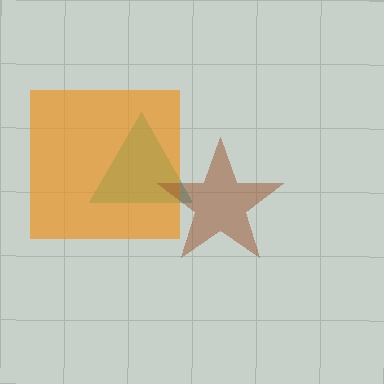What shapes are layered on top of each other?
The layered shapes are: a teal triangle, an orange square, a brown star.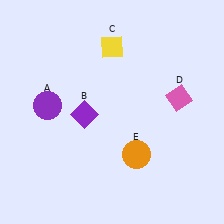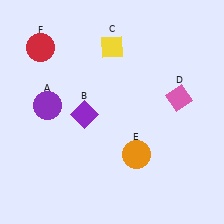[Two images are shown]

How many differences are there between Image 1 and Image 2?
There is 1 difference between the two images.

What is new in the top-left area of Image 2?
A red circle (F) was added in the top-left area of Image 2.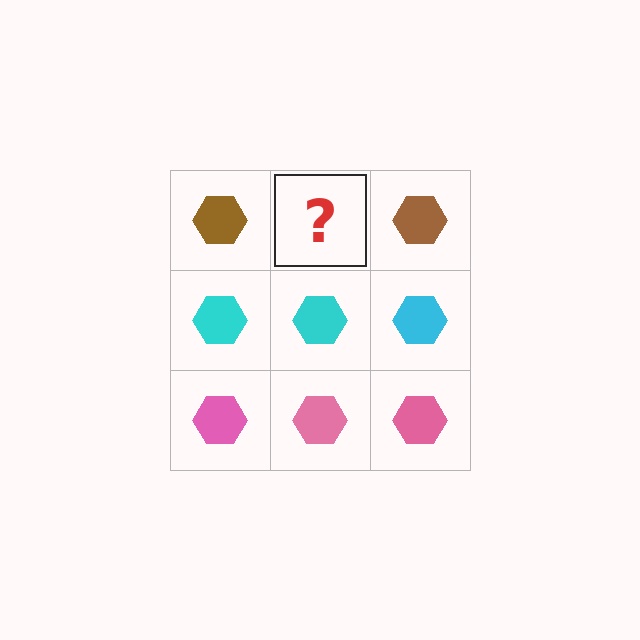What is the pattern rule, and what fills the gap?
The rule is that each row has a consistent color. The gap should be filled with a brown hexagon.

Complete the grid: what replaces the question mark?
The question mark should be replaced with a brown hexagon.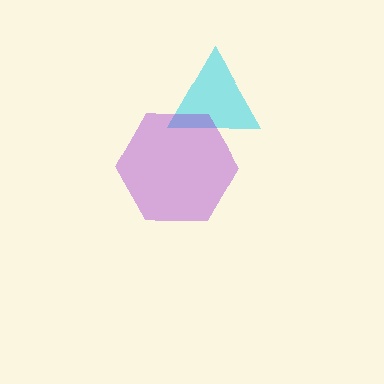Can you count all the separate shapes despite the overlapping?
Yes, there are 2 separate shapes.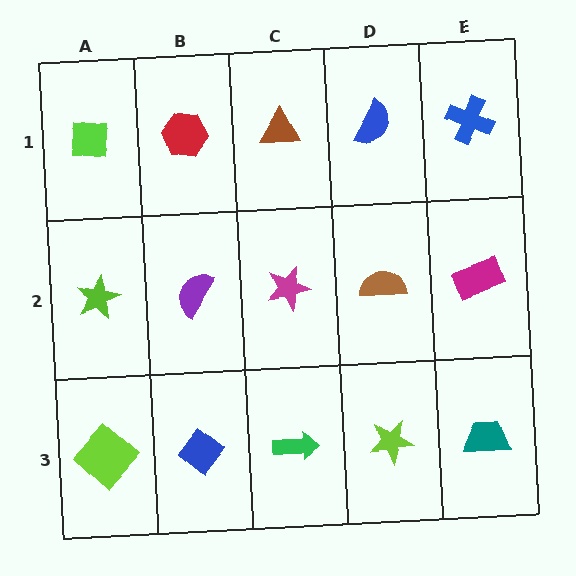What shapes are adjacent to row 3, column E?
A magenta rectangle (row 2, column E), a lime star (row 3, column D).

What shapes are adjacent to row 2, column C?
A brown triangle (row 1, column C), a green arrow (row 3, column C), a purple semicircle (row 2, column B), a brown semicircle (row 2, column D).